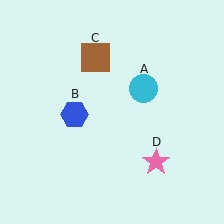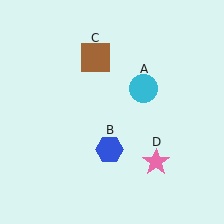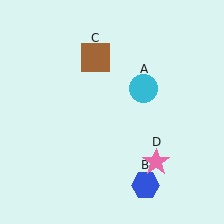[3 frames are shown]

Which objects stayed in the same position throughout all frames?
Cyan circle (object A) and brown square (object C) and pink star (object D) remained stationary.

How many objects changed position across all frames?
1 object changed position: blue hexagon (object B).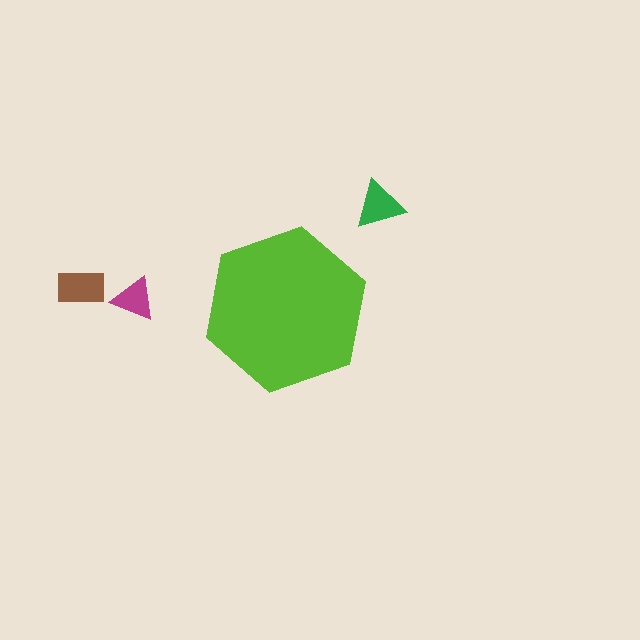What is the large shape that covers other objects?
A lime hexagon.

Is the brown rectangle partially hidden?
No, the brown rectangle is fully visible.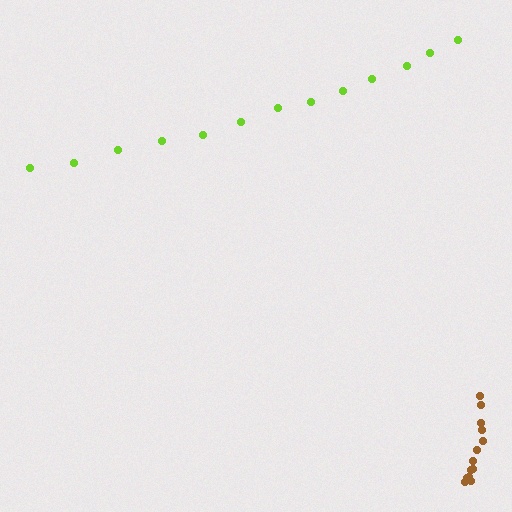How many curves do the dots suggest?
There are 2 distinct paths.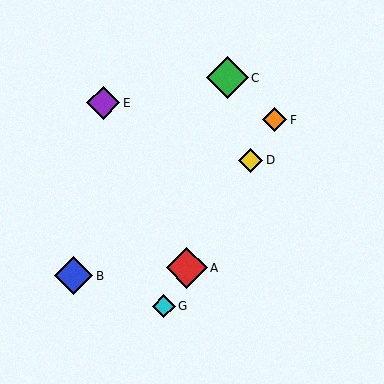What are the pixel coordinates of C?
Object C is at (227, 78).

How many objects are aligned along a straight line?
4 objects (A, D, F, G) are aligned along a straight line.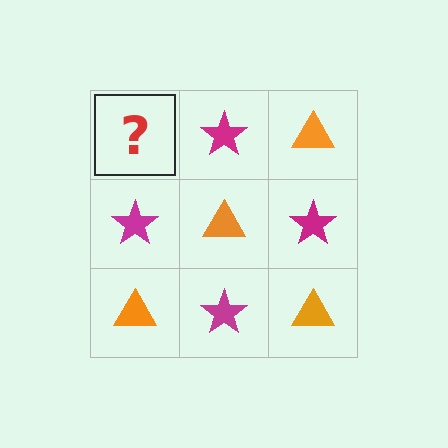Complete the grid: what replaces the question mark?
The question mark should be replaced with an orange triangle.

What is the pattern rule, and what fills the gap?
The rule is that it alternates orange triangle and magenta star in a checkerboard pattern. The gap should be filled with an orange triangle.